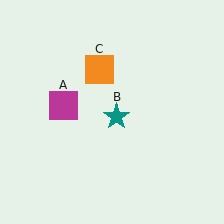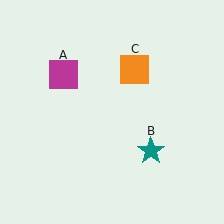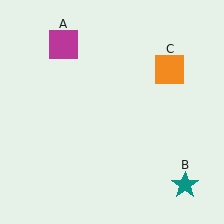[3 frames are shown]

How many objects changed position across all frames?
3 objects changed position: magenta square (object A), teal star (object B), orange square (object C).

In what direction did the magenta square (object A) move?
The magenta square (object A) moved up.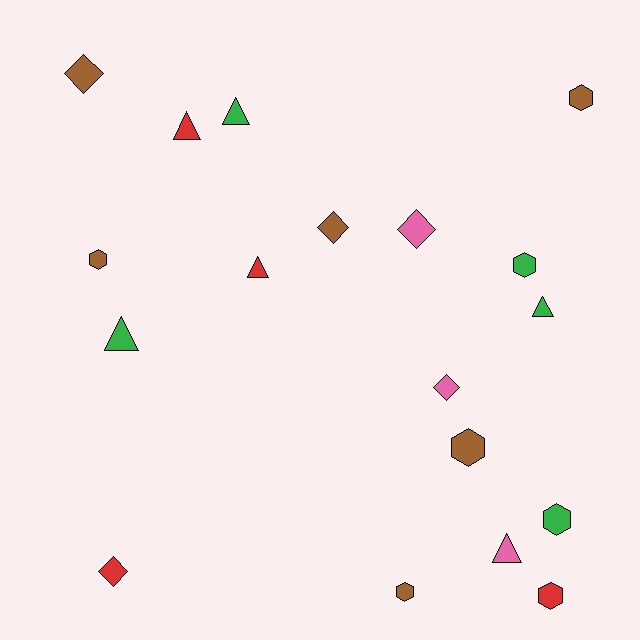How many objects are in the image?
There are 18 objects.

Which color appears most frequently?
Brown, with 6 objects.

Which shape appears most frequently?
Hexagon, with 7 objects.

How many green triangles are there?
There are 3 green triangles.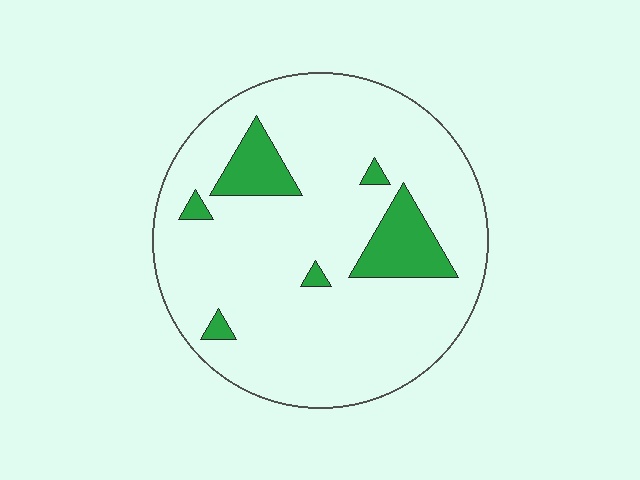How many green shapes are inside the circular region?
6.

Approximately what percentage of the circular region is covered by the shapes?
Approximately 15%.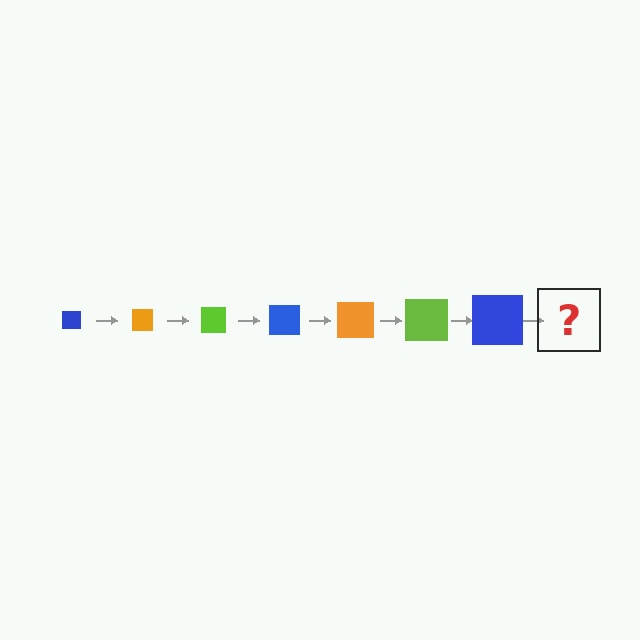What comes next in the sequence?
The next element should be an orange square, larger than the previous one.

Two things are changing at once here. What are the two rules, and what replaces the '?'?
The two rules are that the square grows larger each step and the color cycles through blue, orange, and lime. The '?' should be an orange square, larger than the previous one.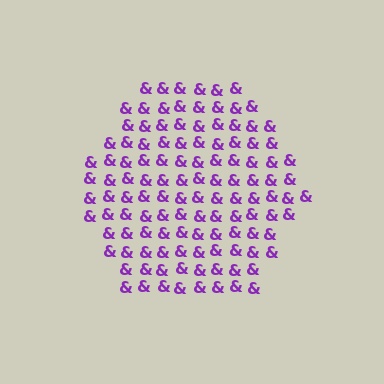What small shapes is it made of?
It is made of small ampersands.